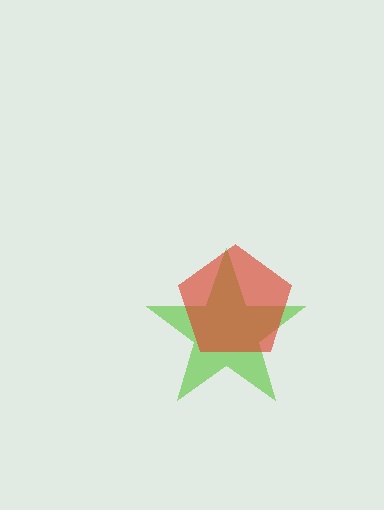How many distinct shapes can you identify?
There are 2 distinct shapes: a lime star, a red pentagon.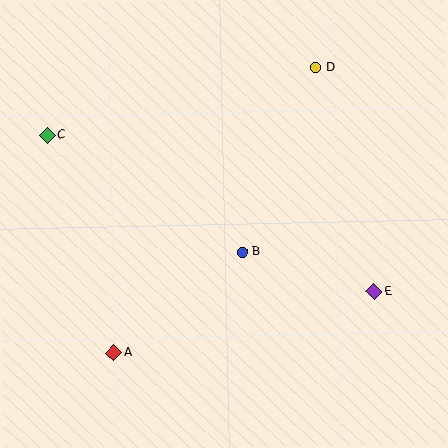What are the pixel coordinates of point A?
Point A is at (114, 353).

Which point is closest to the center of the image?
Point B at (242, 252) is closest to the center.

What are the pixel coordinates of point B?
Point B is at (242, 252).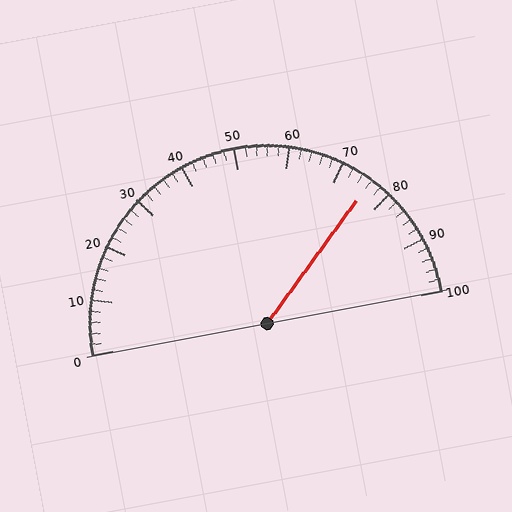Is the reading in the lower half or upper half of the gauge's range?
The reading is in the upper half of the range (0 to 100).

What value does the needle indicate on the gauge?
The needle indicates approximately 76.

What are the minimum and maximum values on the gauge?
The gauge ranges from 0 to 100.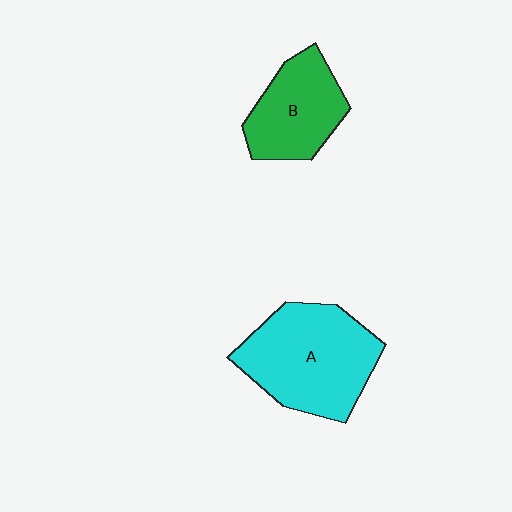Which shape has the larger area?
Shape A (cyan).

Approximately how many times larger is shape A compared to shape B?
Approximately 1.5 times.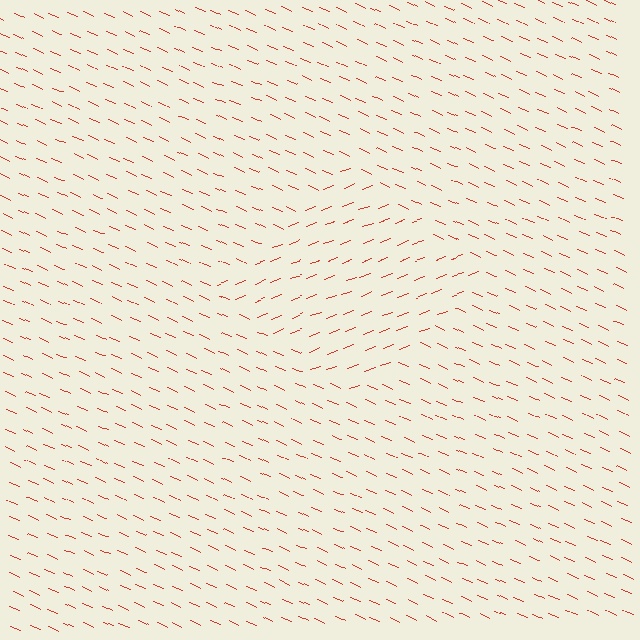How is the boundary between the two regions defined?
The boundary is defined purely by a change in line orientation (approximately 45 degrees difference). All lines are the same color and thickness.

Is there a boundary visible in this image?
Yes, there is a texture boundary formed by a change in line orientation.